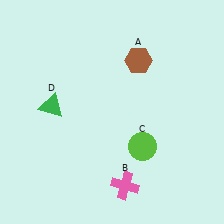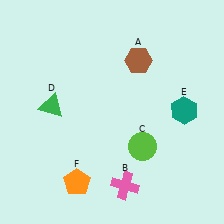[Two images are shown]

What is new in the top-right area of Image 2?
A teal hexagon (E) was added in the top-right area of Image 2.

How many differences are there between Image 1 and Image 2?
There are 2 differences between the two images.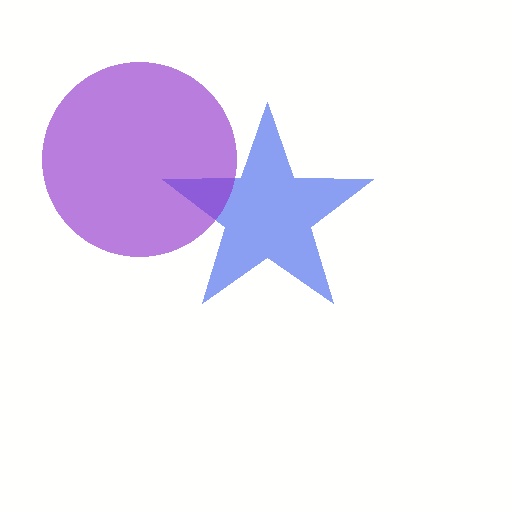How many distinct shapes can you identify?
There are 2 distinct shapes: a blue star, a purple circle.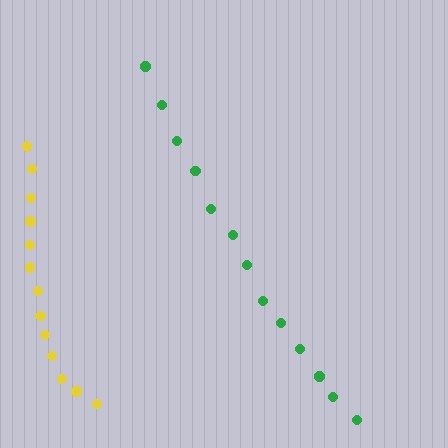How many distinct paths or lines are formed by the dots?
There are 2 distinct paths.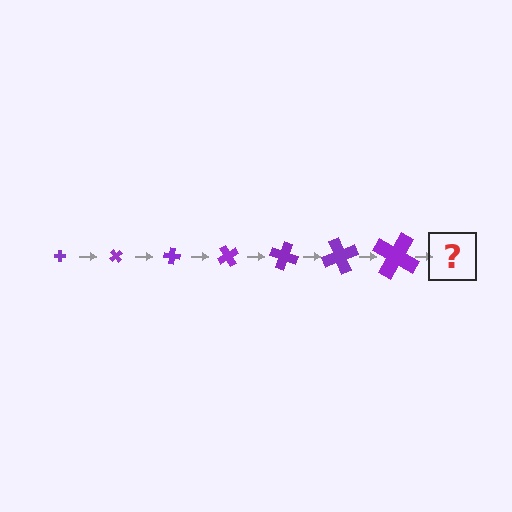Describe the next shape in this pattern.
It should be a cross, larger than the previous one and rotated 350 degrees from the start.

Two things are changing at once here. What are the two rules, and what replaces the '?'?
The two rules are that the cross grows larger each step and it rotates 50 degrees each step. The '?' should be a cross, larger than the previous one and rotated 350 degrees from the start.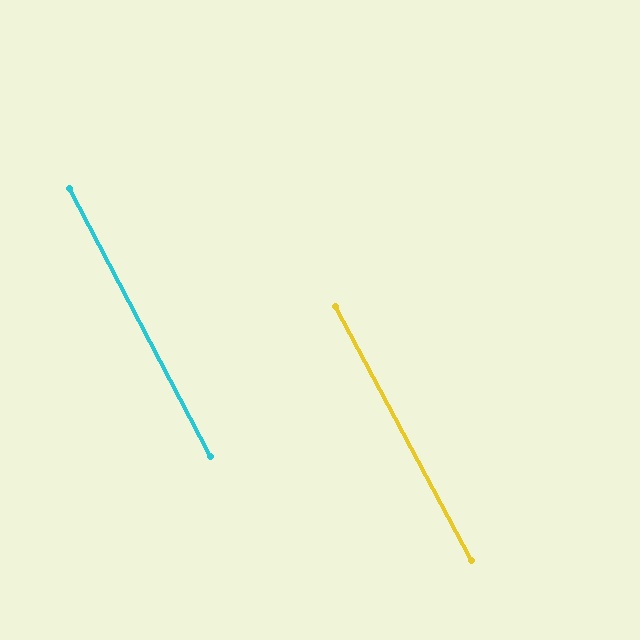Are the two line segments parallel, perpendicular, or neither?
Parallel — their directions differ by only 0.4°.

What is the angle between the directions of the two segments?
Approximately 0 degrees.